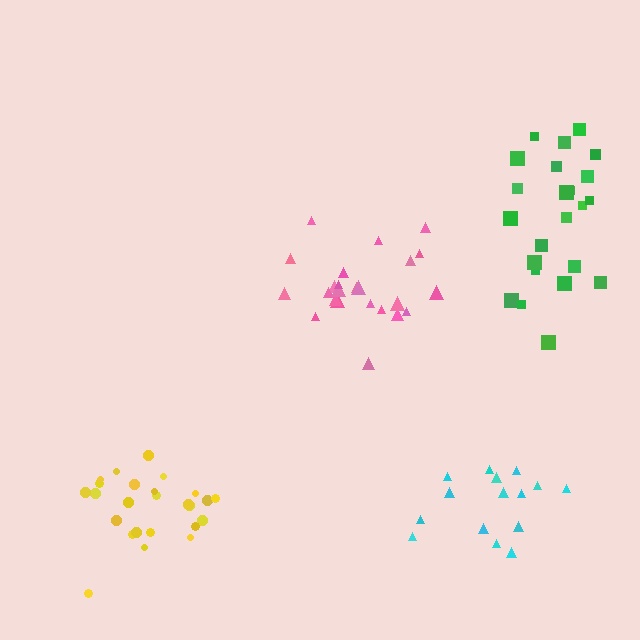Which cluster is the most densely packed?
Yellow.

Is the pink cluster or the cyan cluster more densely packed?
Pink.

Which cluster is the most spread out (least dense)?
Green.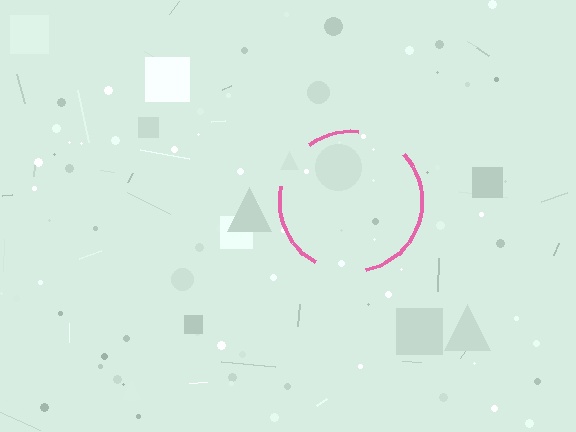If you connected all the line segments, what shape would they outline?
They would outline a circle.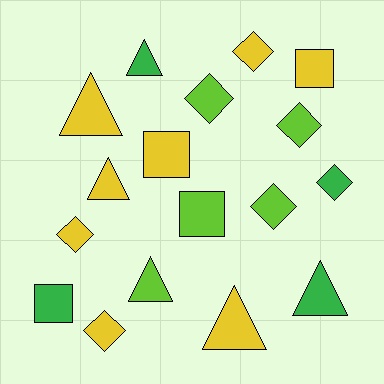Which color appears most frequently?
Yellow, with 8 objects.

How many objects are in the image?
There are 17 objects.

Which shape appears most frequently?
Diamond, with 7 objects.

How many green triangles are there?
There are 2 green triangles.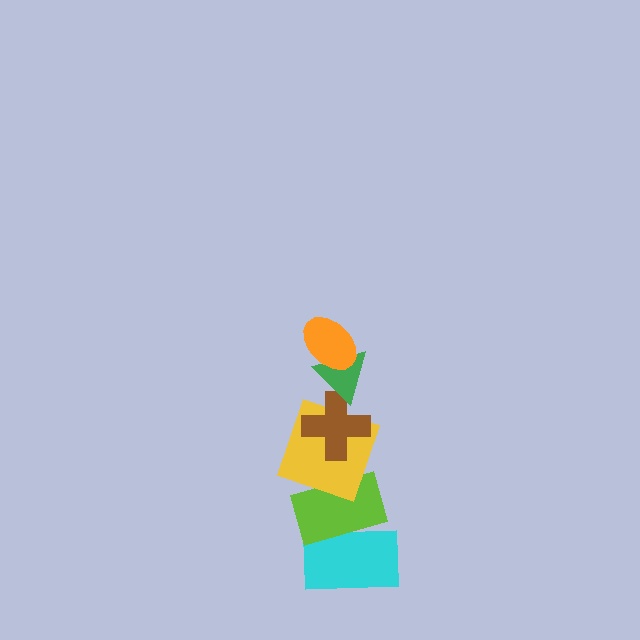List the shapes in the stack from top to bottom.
From top to bottom: the orange ellipse, the green triangle, the brown cross, the yellow square, the lime rectangle, the cyan rectangle.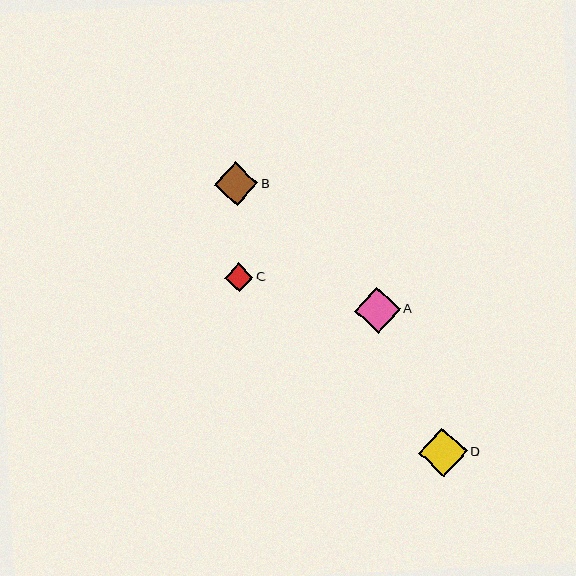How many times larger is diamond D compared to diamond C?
Diamond D is approximately 1.7 times the size of diamond C.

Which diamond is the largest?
Diamond D is the largest with a size of approximately 49 pixels.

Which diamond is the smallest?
Diamond C is the smallest with a size of approximately 29 pixels.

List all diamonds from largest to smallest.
From largest to smallest: D, A, B, C.